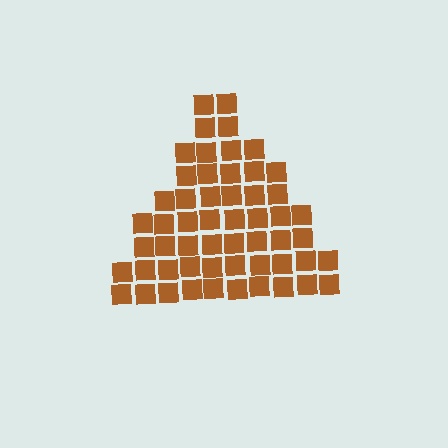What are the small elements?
The small elements are squares.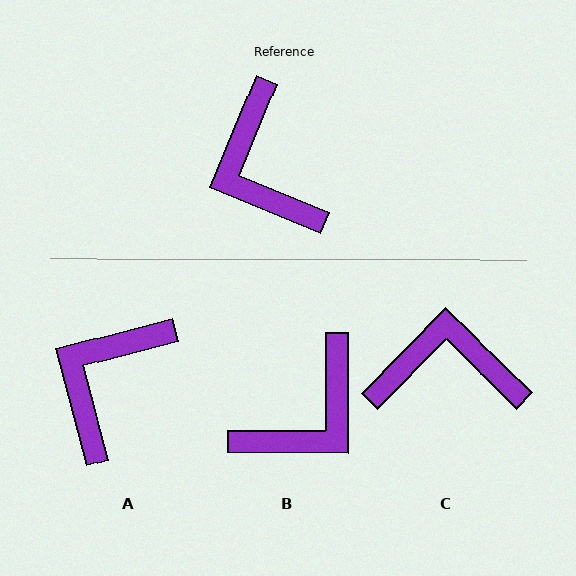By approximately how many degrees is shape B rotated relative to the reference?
Approximately 112 degrees counter-clockwise.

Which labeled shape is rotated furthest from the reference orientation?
B, about 112 degrees away.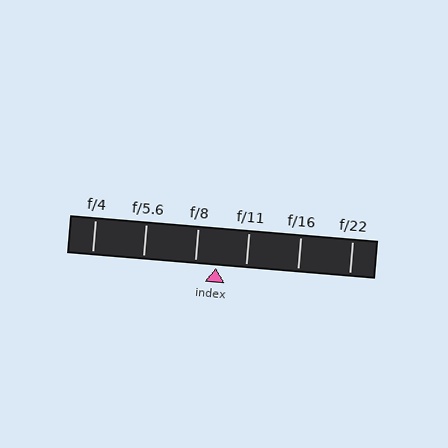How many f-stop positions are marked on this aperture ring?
There are 6 f-stop positions marked.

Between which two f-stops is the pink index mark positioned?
The index mark is between f/8 and f/11.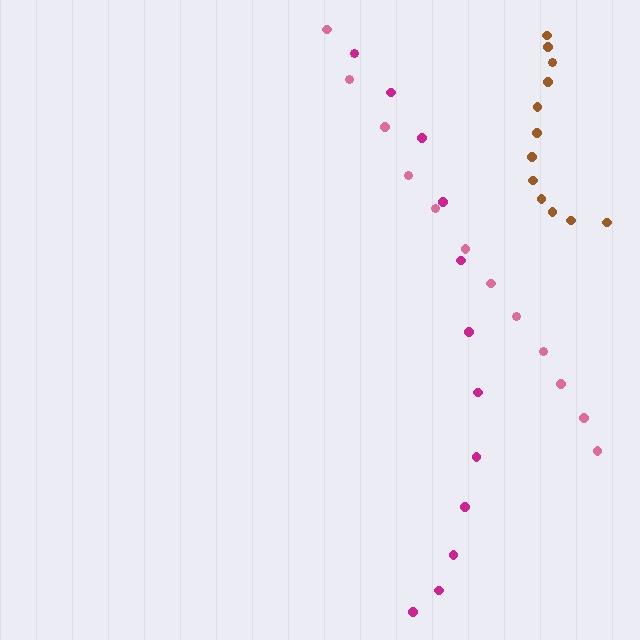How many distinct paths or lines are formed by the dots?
There are 3 distinct paths.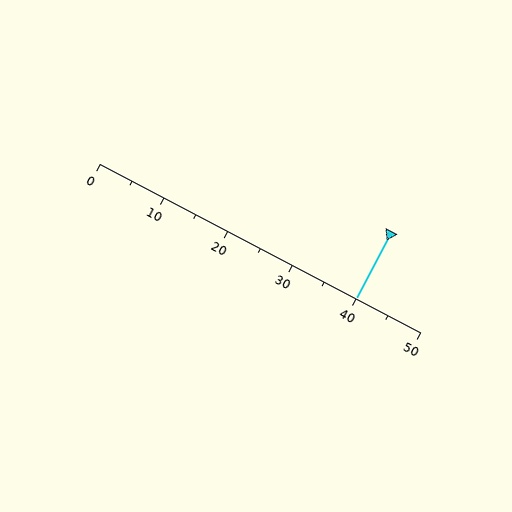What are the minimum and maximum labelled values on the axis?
The axis runs from 0 to 50.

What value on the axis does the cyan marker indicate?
The marker indicates approximately 40.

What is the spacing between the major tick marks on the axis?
The major ticks are spaced 10 apart.